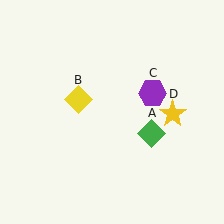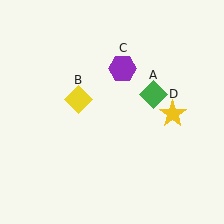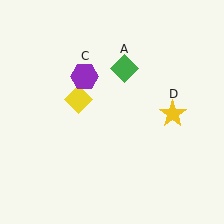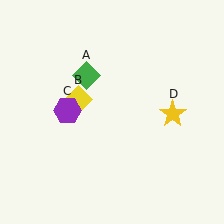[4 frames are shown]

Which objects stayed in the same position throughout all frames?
Yellow diamond (object B) and yellow star (object D) remained stationary.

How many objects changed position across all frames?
2 objects changed position: green diamond (object A), purple hexagon (object C).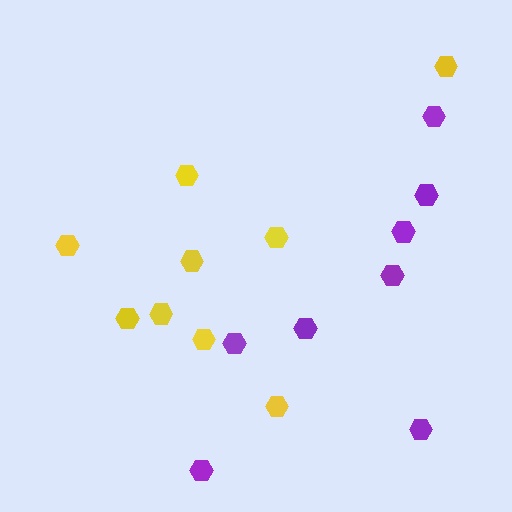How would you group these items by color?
There are 2 groups: one group of purple hexagons (8) and one group of yellow hexagons (9).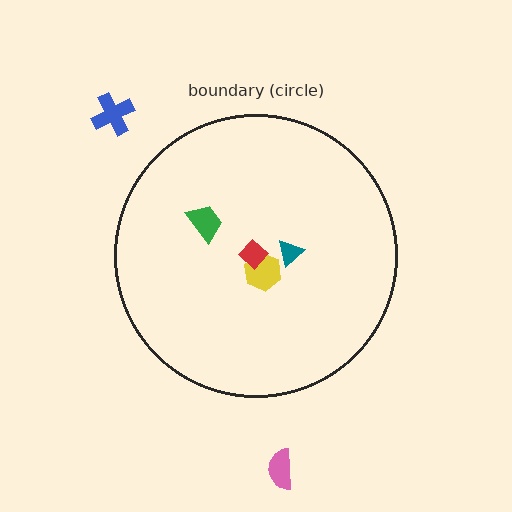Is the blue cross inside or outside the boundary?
Outside.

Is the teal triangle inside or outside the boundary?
Inside.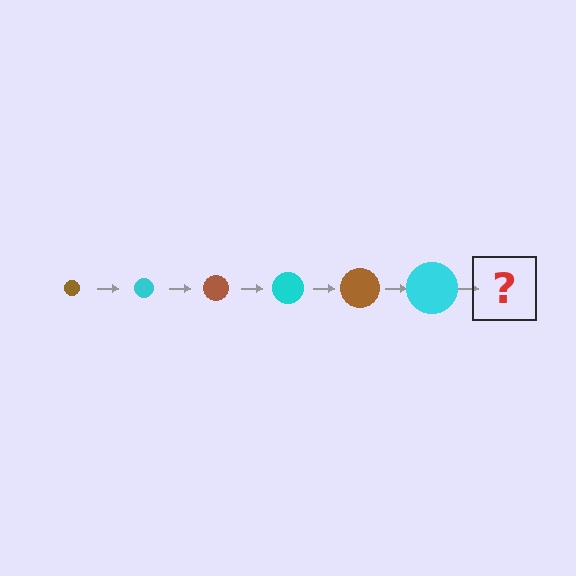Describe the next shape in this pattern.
It should be a brown circle, larger than the previous one.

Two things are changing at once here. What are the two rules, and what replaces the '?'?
The two rules are that the circle grows larger each step and the color cycles through brown and cyan. The '?' should be a brown circle, larger than the previous one.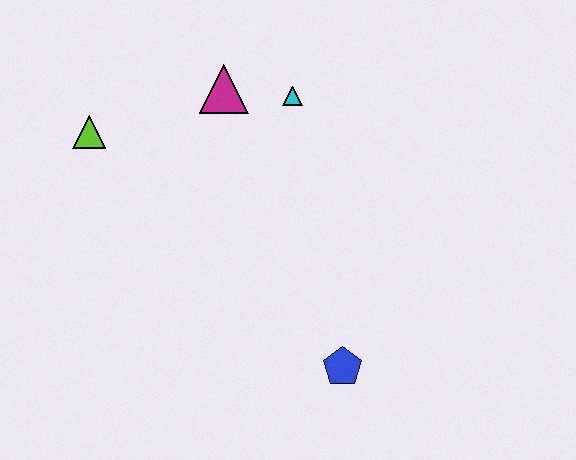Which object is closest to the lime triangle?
The magenta triangle is closest to the lime triangle.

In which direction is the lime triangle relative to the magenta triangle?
The lime triangle is to the left of the magenta triangle.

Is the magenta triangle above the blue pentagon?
Yes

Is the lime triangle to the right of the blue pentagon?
No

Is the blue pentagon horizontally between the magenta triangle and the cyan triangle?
No